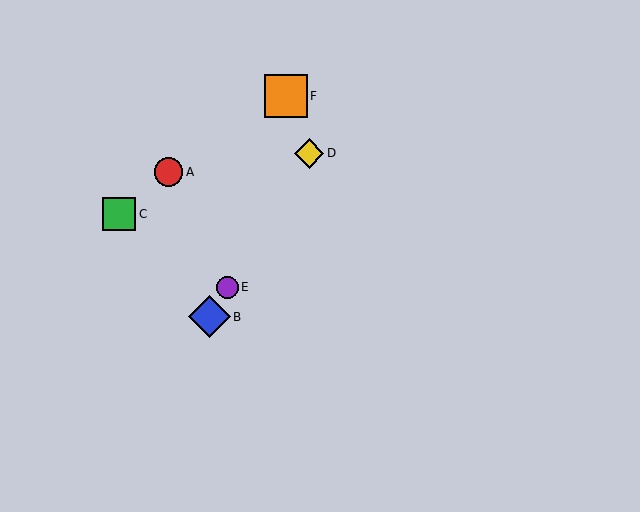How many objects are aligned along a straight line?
3 objects (B, D, E) are aligned along a straight line.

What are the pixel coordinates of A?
Object A is at (169, 172).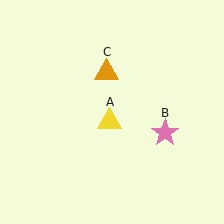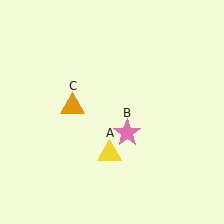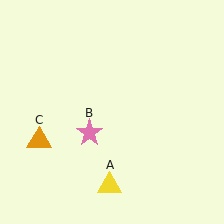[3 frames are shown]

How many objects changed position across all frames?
3 objects changed position: yellow triangle (object A), pink star (object B), orange triangle (object C).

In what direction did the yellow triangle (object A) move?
The yellow triangle (object A) moved down.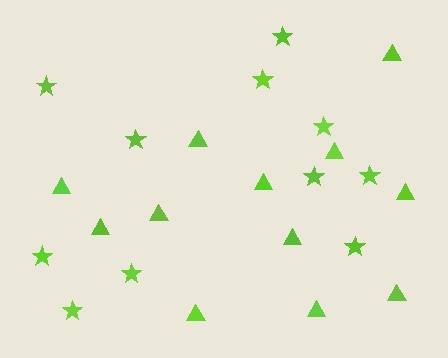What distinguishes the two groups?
There are 2 groups: one group of stars (11) and one group of triangles (12).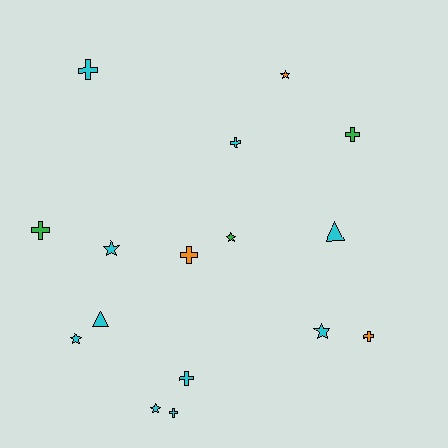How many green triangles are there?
There are no green triangles.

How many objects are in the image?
There are 16 objects.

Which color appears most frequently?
Cyan, with 10 objects.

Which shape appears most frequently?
Cross, with 8 objects.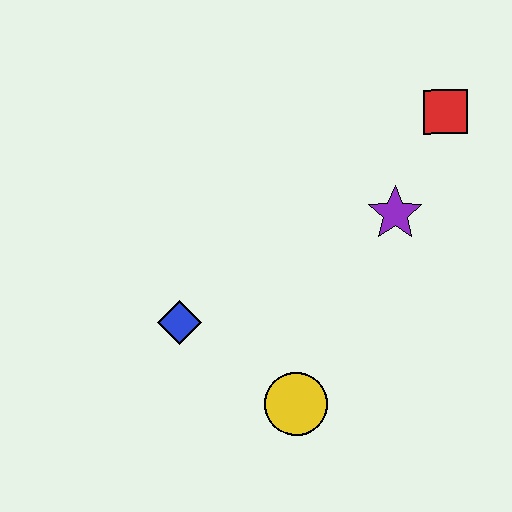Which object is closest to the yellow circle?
The blue diamond is closest to the yellow circle.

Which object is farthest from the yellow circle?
The red square is farthest from the yellow circle.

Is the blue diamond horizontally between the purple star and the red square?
No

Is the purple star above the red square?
No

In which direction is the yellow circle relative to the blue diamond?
The yellow circle is to the right of the blue diamond.